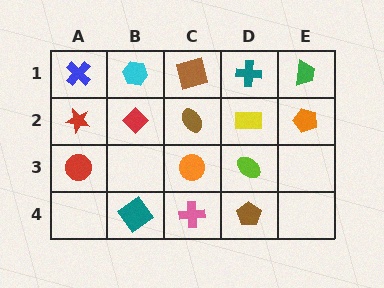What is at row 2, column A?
A red star.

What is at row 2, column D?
A yellow rectangle.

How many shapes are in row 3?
3 shapes.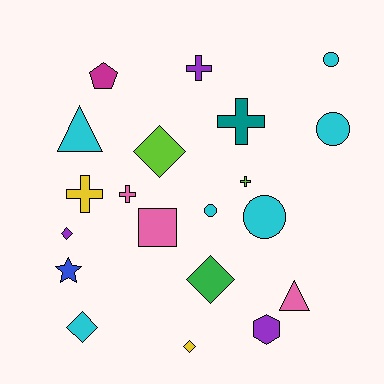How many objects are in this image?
There are 20 objects.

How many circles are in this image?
There are 4 circles.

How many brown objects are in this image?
There are no brown objects.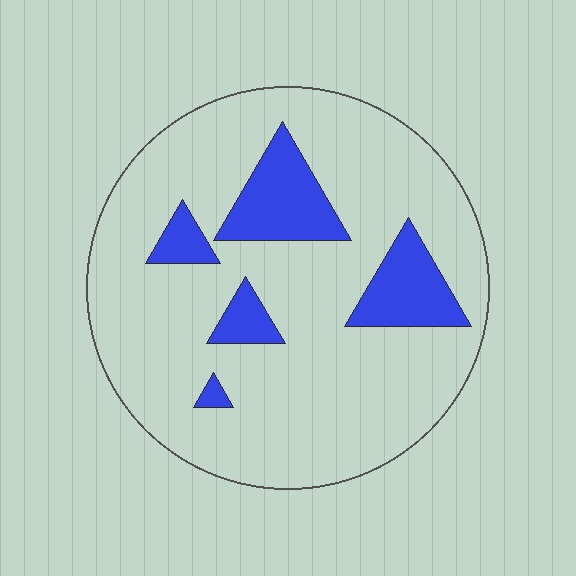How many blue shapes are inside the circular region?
5.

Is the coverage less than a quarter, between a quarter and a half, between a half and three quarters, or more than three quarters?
Less than a quarter.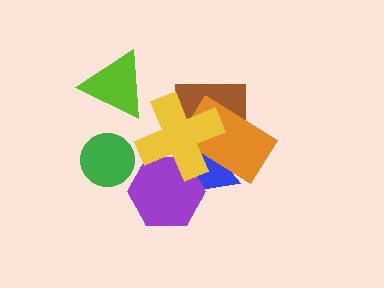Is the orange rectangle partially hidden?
Yes, it is partially covered by another shape.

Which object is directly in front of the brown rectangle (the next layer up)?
The blue triangle is directly in front of the brown rectangle.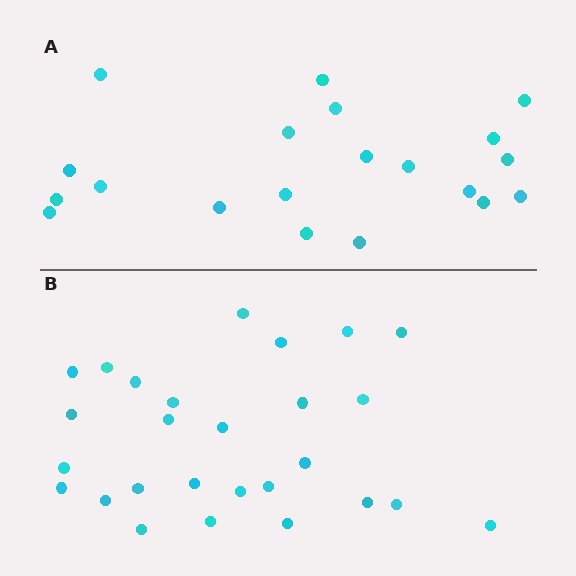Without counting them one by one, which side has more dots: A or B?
Region B (the bottom region) has more dots.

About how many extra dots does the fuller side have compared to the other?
Region B has roughly 8 or so more dots than region A.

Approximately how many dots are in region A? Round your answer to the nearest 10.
About 20 dots.